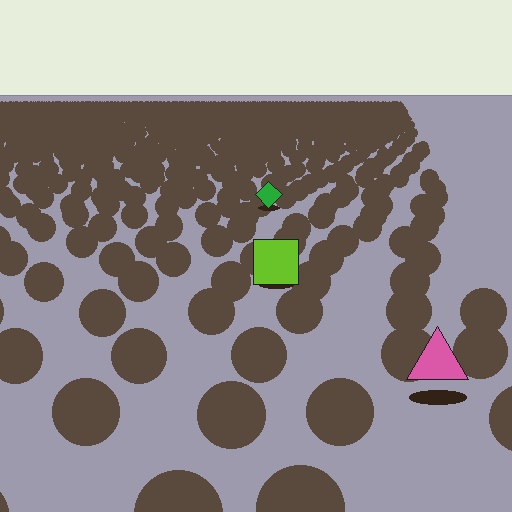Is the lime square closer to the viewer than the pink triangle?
No. The pink triangle is closer — you can tell from the texture gradient: the ground texture is coarser near it.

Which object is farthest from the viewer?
The green diamond is farthest from the viewer. It appears smaller and the ground texture around it is denser.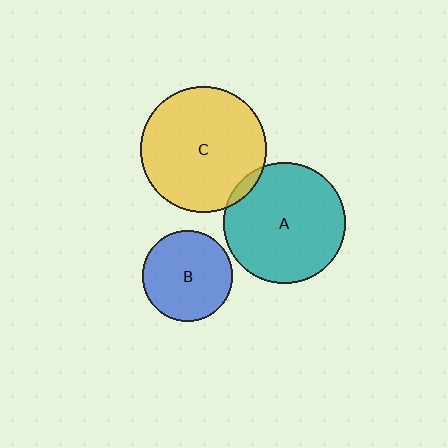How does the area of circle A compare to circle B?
Approximately 1.8 times.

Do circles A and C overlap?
Yes.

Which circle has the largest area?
Circle C (yellow).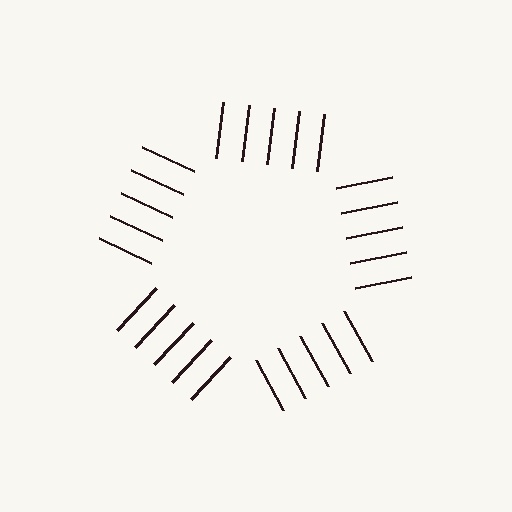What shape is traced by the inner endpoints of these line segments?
An illusory pentagon — the line segments terminate on its edges but no continuous stroke is drawn.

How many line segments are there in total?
25 — 5 along each of the 5 edges.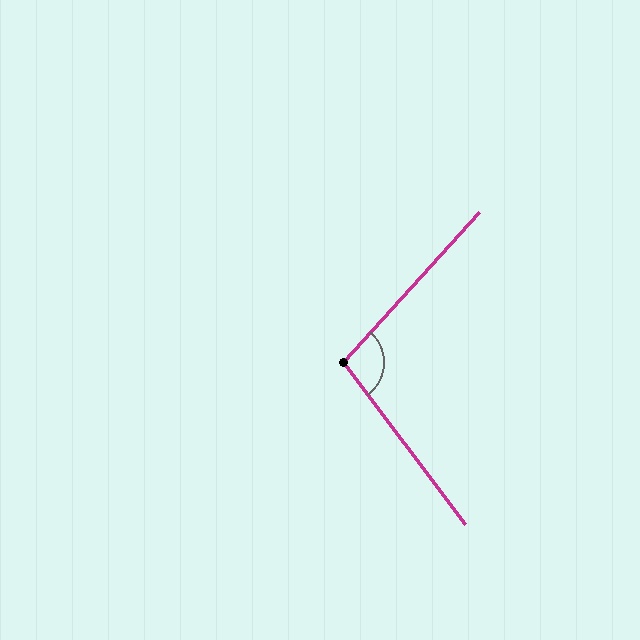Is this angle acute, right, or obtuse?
It is obtuse.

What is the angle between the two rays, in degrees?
Approximately 101 degrees.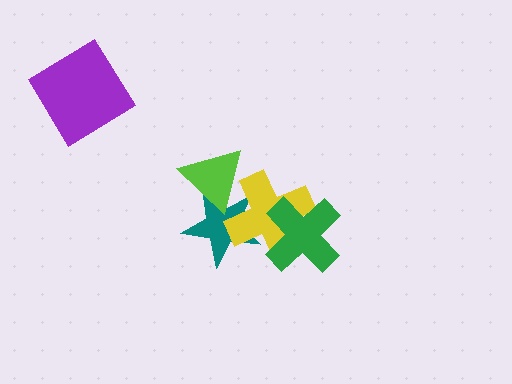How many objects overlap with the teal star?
2 objects overlap with the teal star.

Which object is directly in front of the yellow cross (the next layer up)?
The lime triangle is directly in front of the yellow cross.